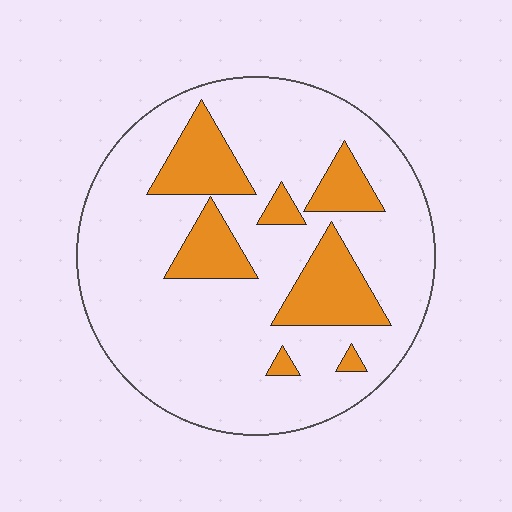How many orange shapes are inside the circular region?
7.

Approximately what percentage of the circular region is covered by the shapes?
Approximately 20%.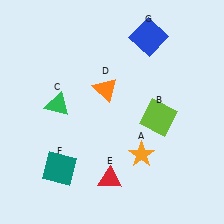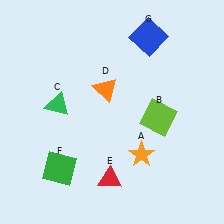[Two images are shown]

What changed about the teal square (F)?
In Image 1, F is teal. In Image 2, it changed to green.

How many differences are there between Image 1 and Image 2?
There is 1 difference between the two images.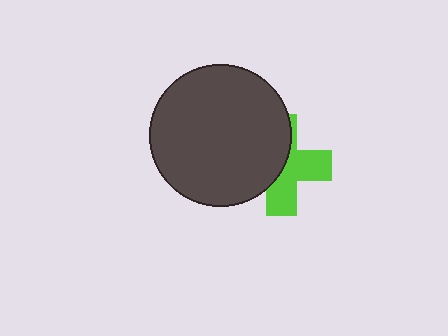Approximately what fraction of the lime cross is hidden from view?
Roughly 49% of the lime cross is hidden behind the dark gray circle.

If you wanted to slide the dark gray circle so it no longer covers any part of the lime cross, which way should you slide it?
Slide it left — that is the most direct way to separate the two shapes.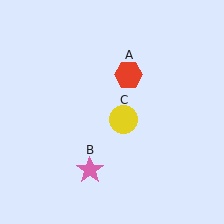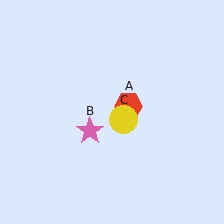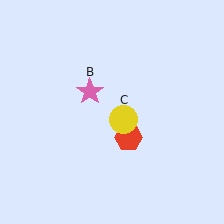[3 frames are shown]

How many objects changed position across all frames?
2 objects changed position: red hexagon (object A), pink star (object B).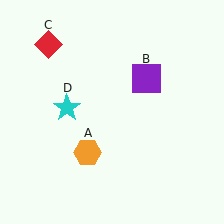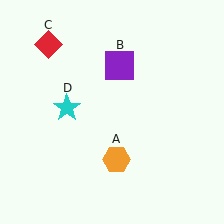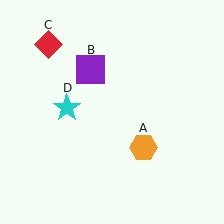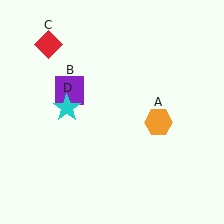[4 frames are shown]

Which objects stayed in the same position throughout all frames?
Red diamond (object C) and cyan star (object D) remained stationary.